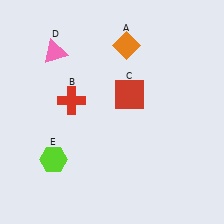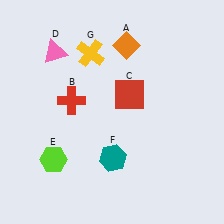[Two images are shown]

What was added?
A teal hexagon (F), a yellow cross (G) were added in Image 2.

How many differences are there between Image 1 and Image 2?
There are 2 differences between the two images.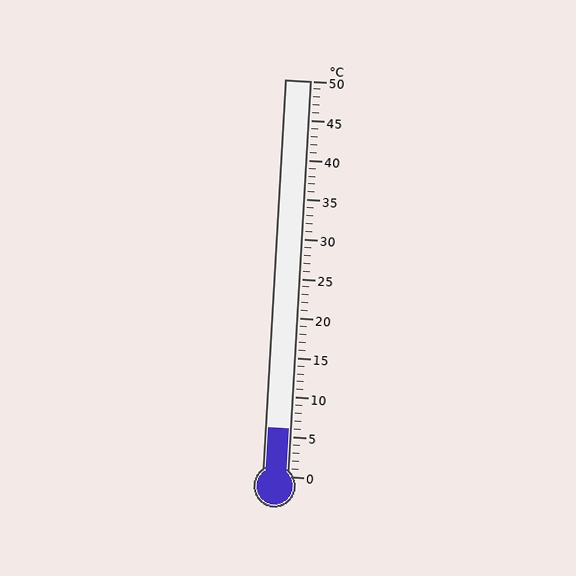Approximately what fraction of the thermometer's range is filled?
The thermometer is filled to approximately 10% of its range.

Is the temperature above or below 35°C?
The temperature is below 35°C.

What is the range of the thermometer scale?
The thermometer scale ranges from 0°C to 50°C.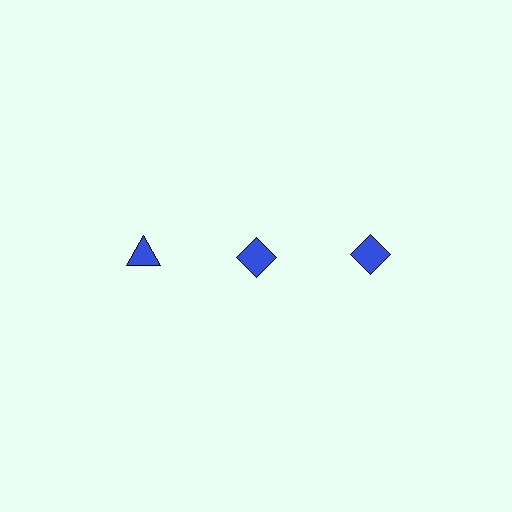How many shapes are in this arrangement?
There are 3 shapes arranged in a grid pattern.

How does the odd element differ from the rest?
It has a different shape: triangle instead of diamond.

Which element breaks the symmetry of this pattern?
The blue triangle in the top row, leftmost column breaks the symmetry. All other shapes are blue diamonds.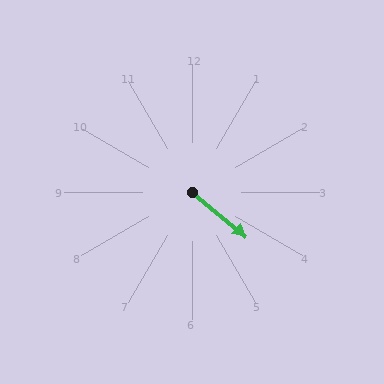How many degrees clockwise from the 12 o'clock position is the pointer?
Approximately 130 degrees.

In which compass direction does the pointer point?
Southeast.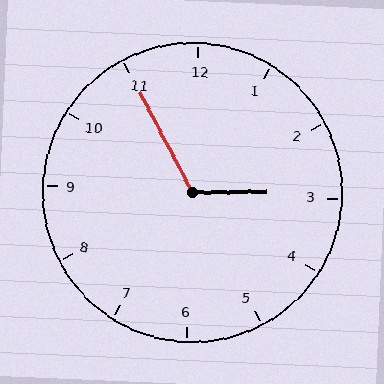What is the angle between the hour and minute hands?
Approximately 118 degrees.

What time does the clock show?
2:55.